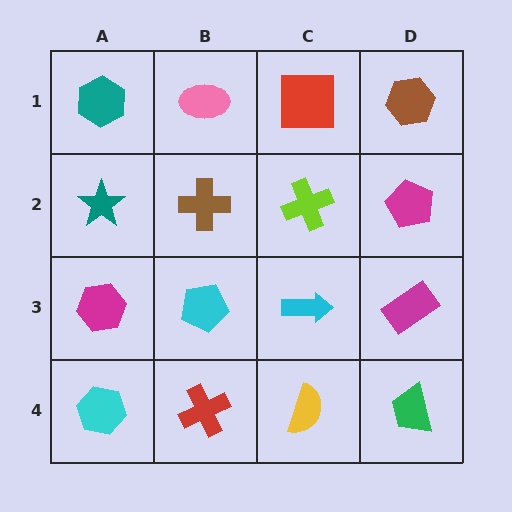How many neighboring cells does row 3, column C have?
4.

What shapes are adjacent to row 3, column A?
A teal star (row 2, column A), a cyan hexagon (row 4, column A), a cyan pentagon (row 3, column B).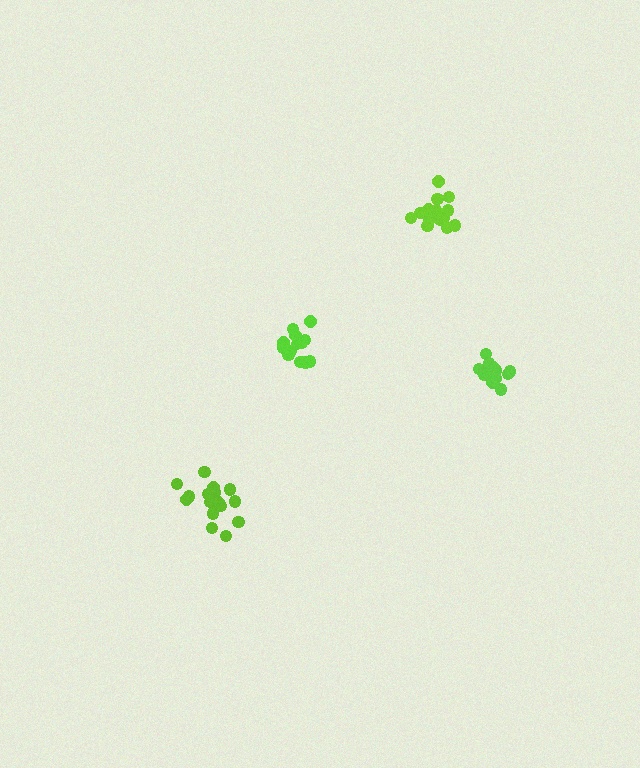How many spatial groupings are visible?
There are 4 spatial groupings.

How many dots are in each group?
Group 1: 17 dots, Group 2: 13 dots, Group 3: 15 dots, Group 4: 16 dots (61 total).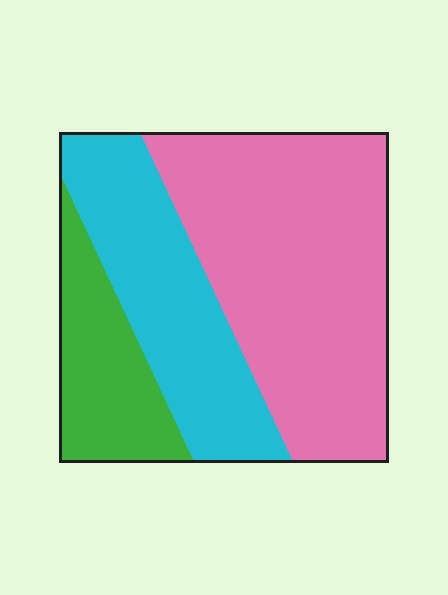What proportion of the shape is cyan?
Cyan covers 30% of the shape.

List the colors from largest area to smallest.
From largest to smallest: pink, cyan, green.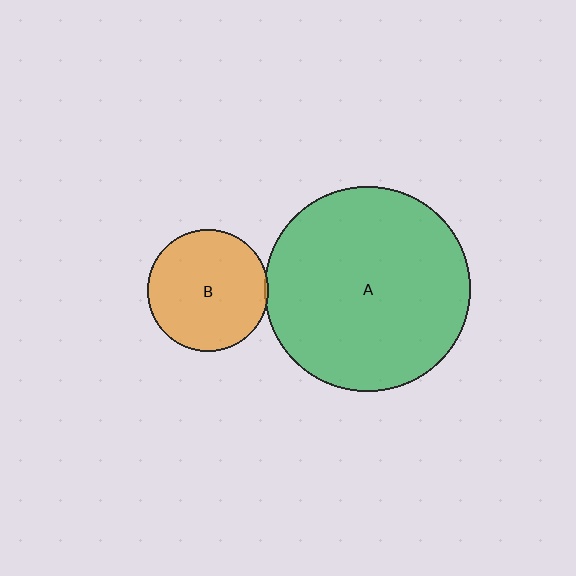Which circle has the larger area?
Circle A (green).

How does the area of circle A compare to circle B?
Approximately 2.9 times.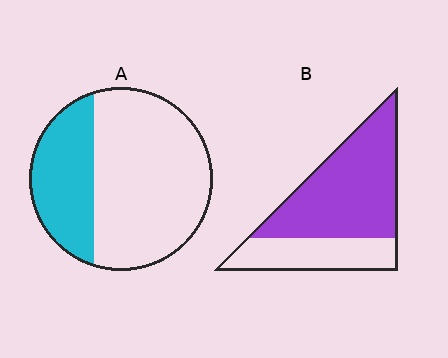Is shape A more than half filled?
No.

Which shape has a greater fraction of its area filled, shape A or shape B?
Shape B.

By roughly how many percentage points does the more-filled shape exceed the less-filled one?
By roughly 35 percentage points (B over A).